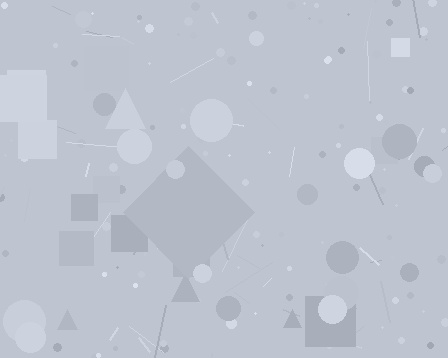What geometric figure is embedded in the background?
A diamond is embedded in the background.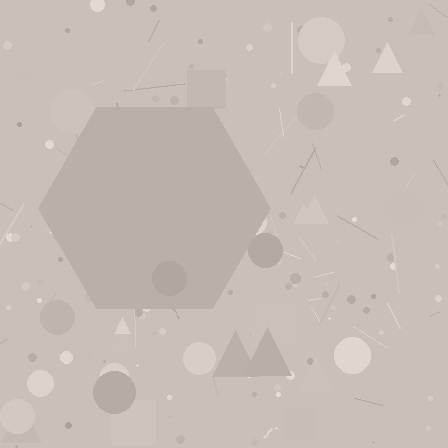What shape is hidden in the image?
A hexagon is hidden in the image.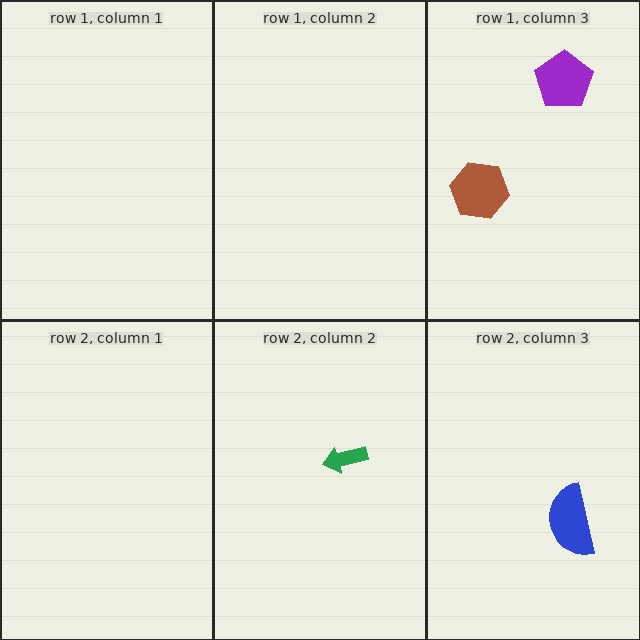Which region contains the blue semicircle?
The row 2, column 3 region.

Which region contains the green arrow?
The row 2, column 2 region.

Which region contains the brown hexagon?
The row 1, column 3 region.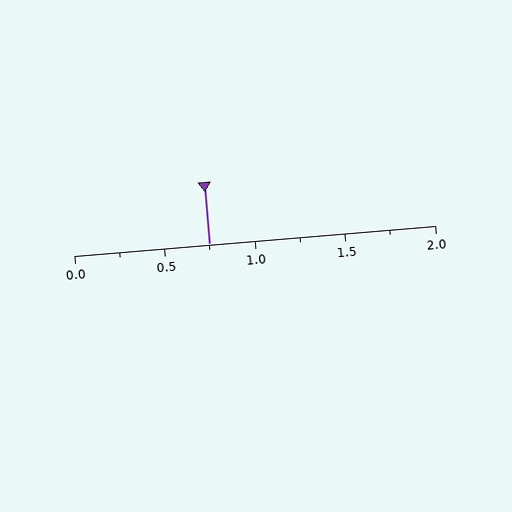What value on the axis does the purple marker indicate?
The marker indicates approximately 0.75.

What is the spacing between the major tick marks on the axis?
The major ticks are spaced 0.5 apart.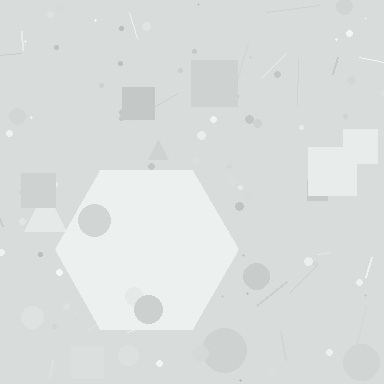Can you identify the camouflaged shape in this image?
The camouflaged shape is a hexagon.